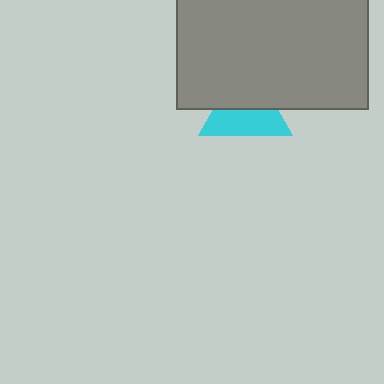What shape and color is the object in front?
The object in front is a gray rectangle.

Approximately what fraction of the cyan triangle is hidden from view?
Roughly 47% of the cyan triangle is hidden behind the gray rectangle.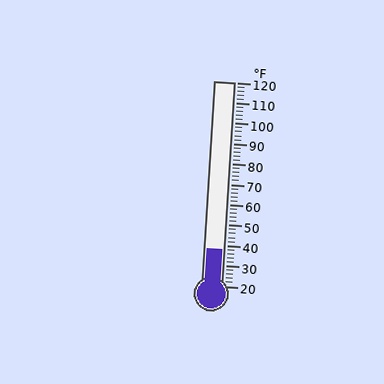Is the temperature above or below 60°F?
The temperature is below 60°F.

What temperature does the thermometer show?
The thermometer shows approximately 38°F.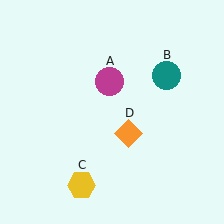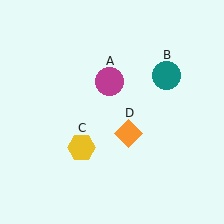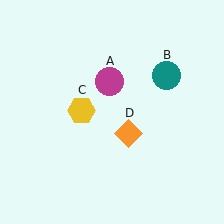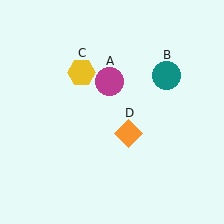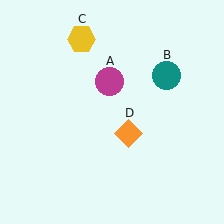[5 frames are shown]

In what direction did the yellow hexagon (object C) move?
The yellow hexagon (object C) moved up.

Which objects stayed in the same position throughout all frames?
Magenta circle (object A) and teal circle (object B) and orange diamond (object D) remained stationary.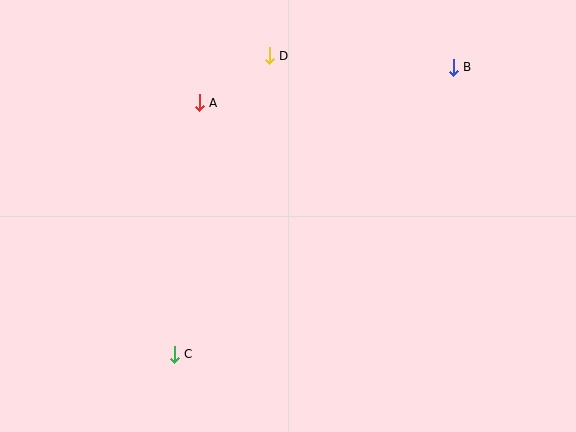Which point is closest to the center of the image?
Point A at (199, 103) is closest to the center.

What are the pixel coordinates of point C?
Point C is at (174, 354).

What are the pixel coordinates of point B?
Point B is at (453, 67).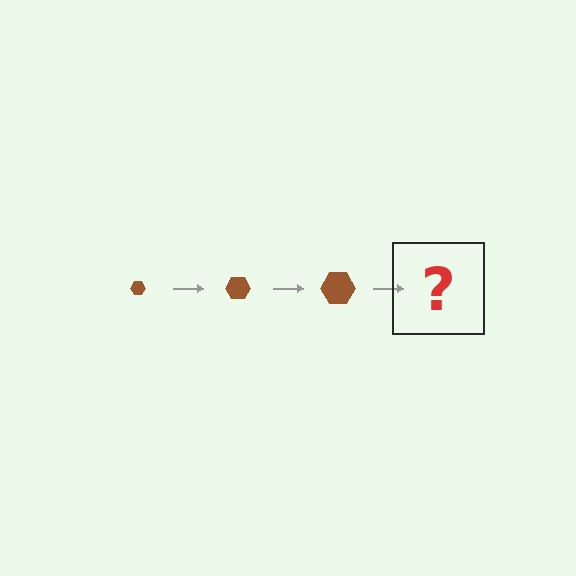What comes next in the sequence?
The next element should be a brown hexagon, larger than the previous one.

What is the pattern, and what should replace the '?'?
The pattern is that the hexagon gets progressively larger each step. The '?' should be a brown hexagon, larger than the previous one.